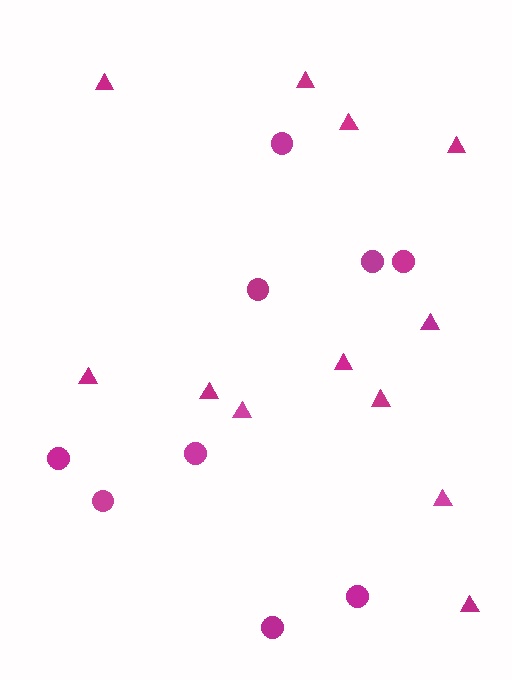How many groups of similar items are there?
There are 2 groups: one group of triangles (12) and one group of circles (9).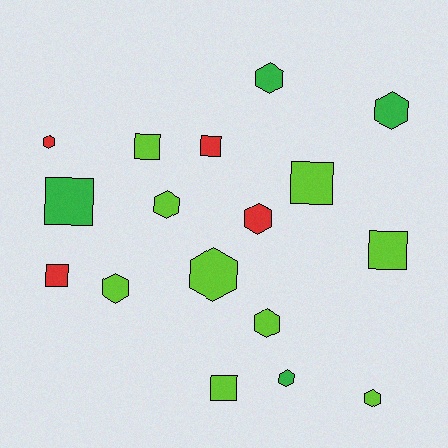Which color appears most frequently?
Lime, with 9 objects.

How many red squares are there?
There are 2 red squares.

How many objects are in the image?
There are 17 objects.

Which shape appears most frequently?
Hexagon, with 10 objects.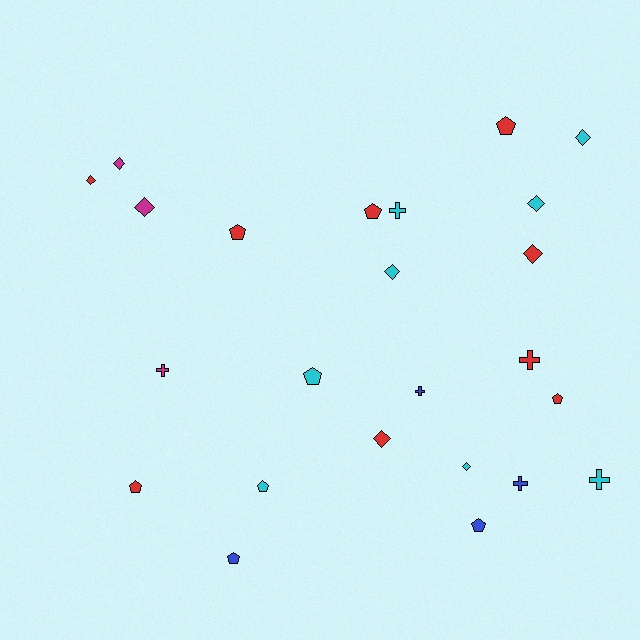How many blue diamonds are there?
There are no blue diamonds.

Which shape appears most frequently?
Diamond, with 9 objects.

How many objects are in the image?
There are 24 objects.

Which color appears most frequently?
Red, with 9 objects.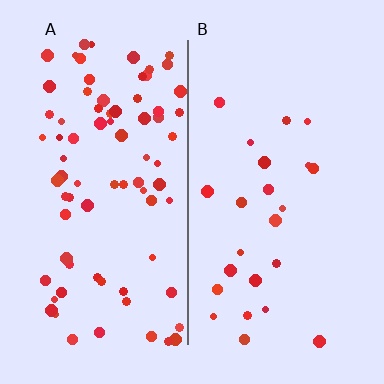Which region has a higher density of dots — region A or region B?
A (the left).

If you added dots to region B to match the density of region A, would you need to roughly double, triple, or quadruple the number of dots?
Approximately triple.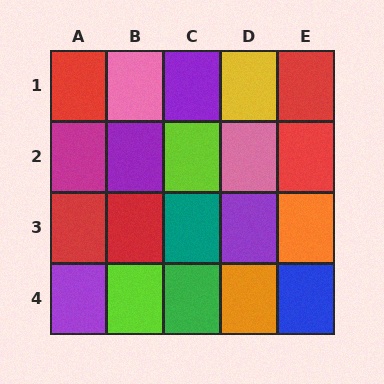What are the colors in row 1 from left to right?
Red, pink, purple, yellow, red.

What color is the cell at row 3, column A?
Red.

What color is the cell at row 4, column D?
Orange.